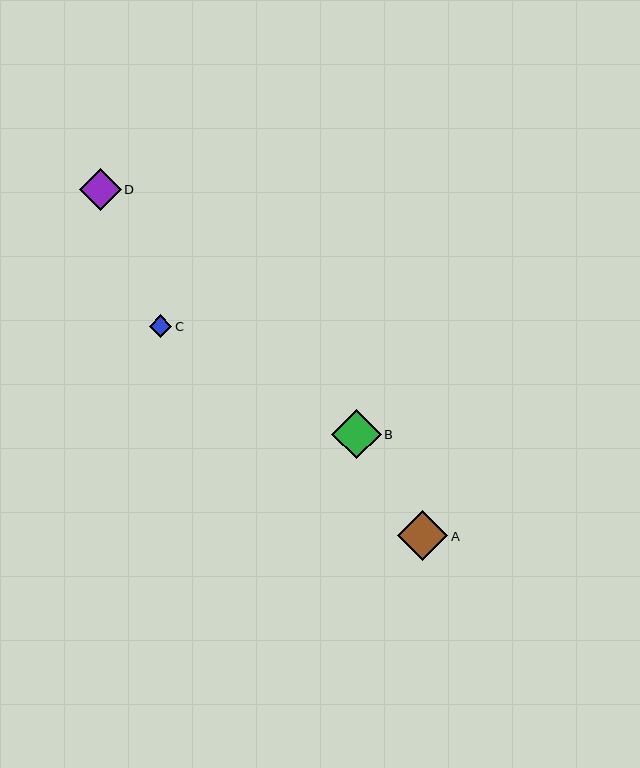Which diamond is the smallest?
Diamond C is the smallest with a size of approximately 23 pixels.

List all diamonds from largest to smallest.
From largest to smallest: A, B, D, C.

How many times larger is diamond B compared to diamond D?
Diamond B is approximately 1.2 times the size of diamond D.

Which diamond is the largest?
Diamond A is the largest with a size of approximately 50 pixels.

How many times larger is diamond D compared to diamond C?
Diamond D is approximately 1.9 times the size of diamond C.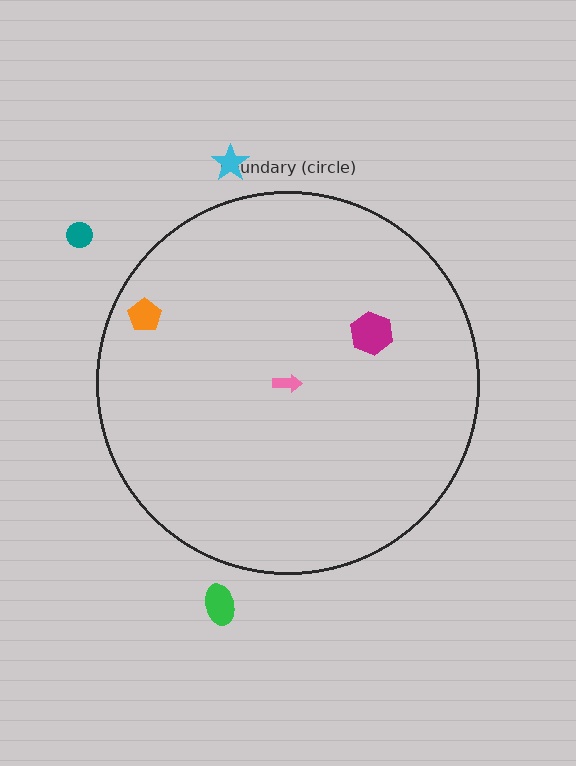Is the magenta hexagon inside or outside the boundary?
Inside.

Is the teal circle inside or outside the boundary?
Outside.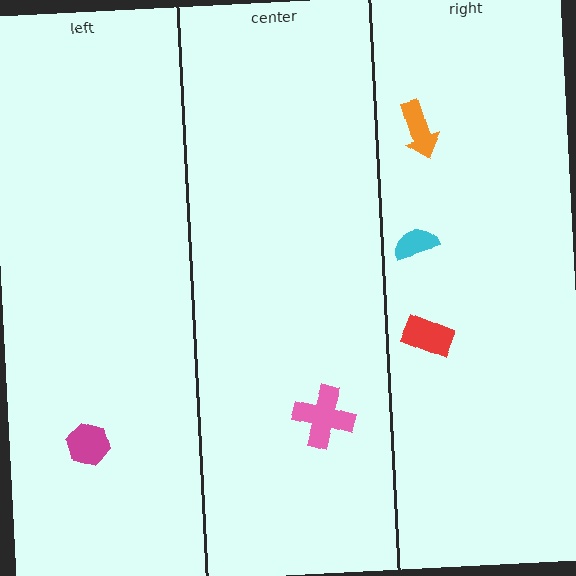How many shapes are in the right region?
3.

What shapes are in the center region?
The pink cross.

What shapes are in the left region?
The magenta hexagon.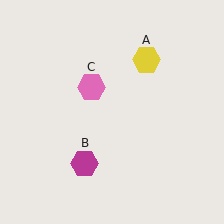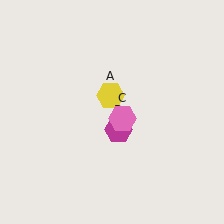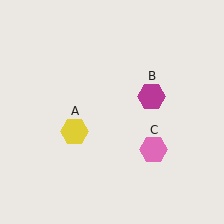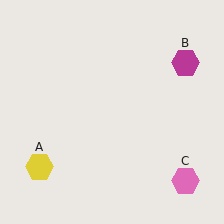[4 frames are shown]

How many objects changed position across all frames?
3 objects changed position: yellow hexagon (object A), magenta hexagon (object B), pink hexagon (object C).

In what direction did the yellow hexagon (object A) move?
The yellow hexagon (object A) moved down and to the left.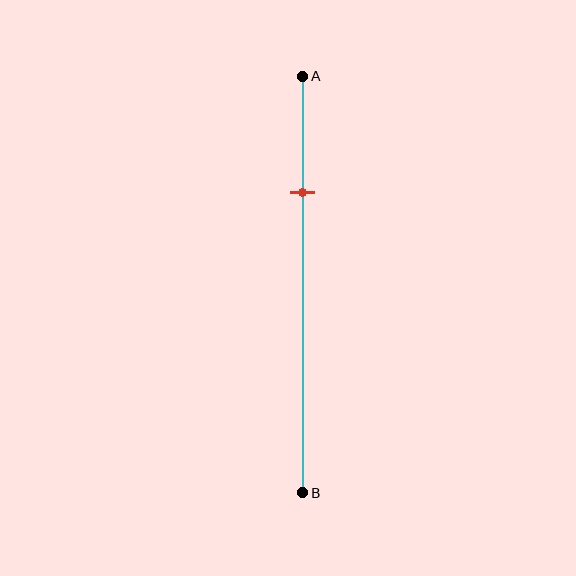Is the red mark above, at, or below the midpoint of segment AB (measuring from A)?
The red mark is above the midpoint of segment AB.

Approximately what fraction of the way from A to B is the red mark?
The red mark is approximately 30% of the way from A to B.